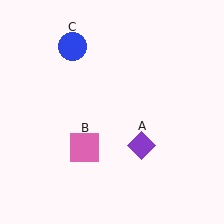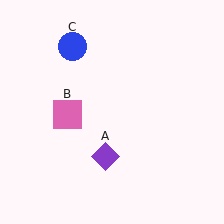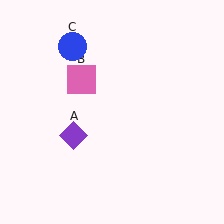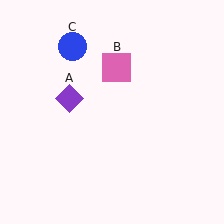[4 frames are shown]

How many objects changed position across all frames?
2 objects changed position: purple diamond (object A), pink square (object B).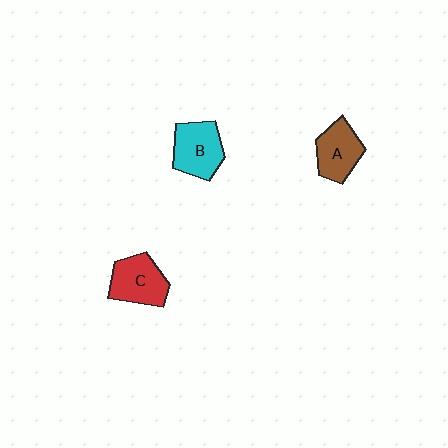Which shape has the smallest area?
Shape A (brown).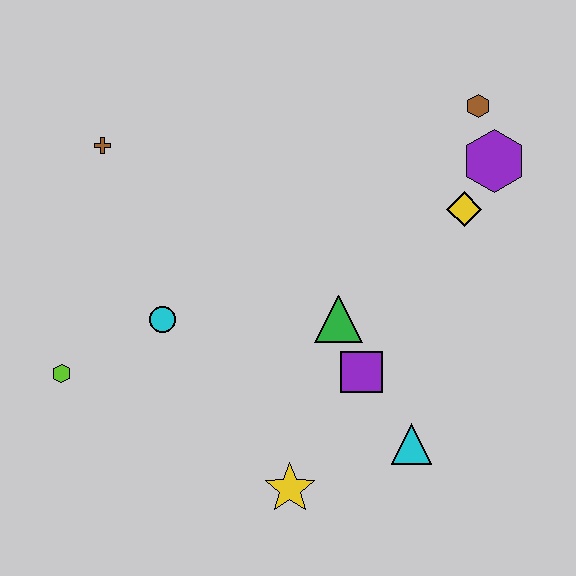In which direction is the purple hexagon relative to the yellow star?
The purple hexagon is above the yellow star.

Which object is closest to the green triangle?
The purple square is closest to the green triangle.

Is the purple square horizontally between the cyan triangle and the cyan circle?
Yes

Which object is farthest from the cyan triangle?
The brown cross is farthest from the cyan triangle.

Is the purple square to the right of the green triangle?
Yes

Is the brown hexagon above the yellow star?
Yes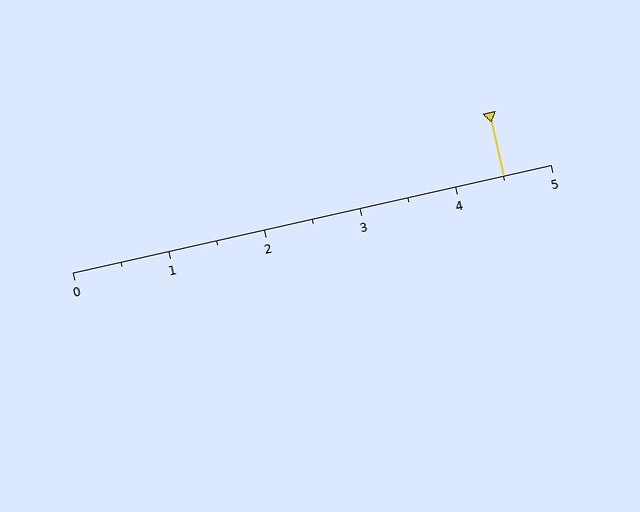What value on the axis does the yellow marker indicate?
The marker indicates approximately 4.5.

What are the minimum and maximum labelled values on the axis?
The axis runs from 0 to 5.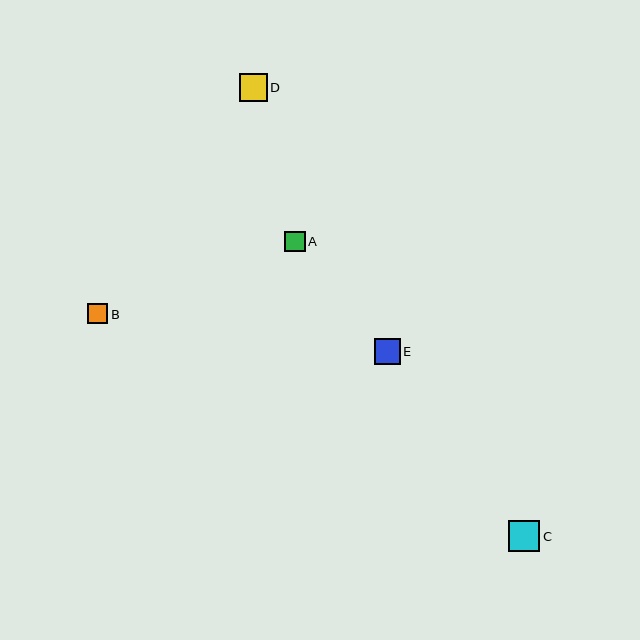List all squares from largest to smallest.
From largest to smallest: C, D, E, A, B.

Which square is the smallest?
Square B is the smallest with a size of approximately 20 pixels.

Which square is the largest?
Square C is the largest with a size of approximately 31 pixels.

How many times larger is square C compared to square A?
Square C is approximately 1.5 times the size of square A.